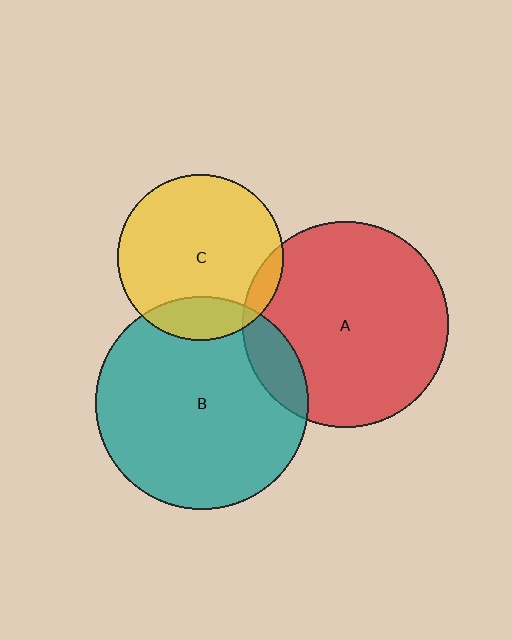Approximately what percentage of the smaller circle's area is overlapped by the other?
Approximately 10%.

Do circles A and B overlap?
Yes.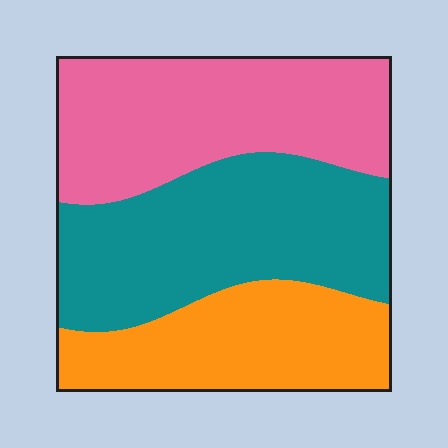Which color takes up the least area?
Orange, at roughly 25%.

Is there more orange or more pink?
Pink.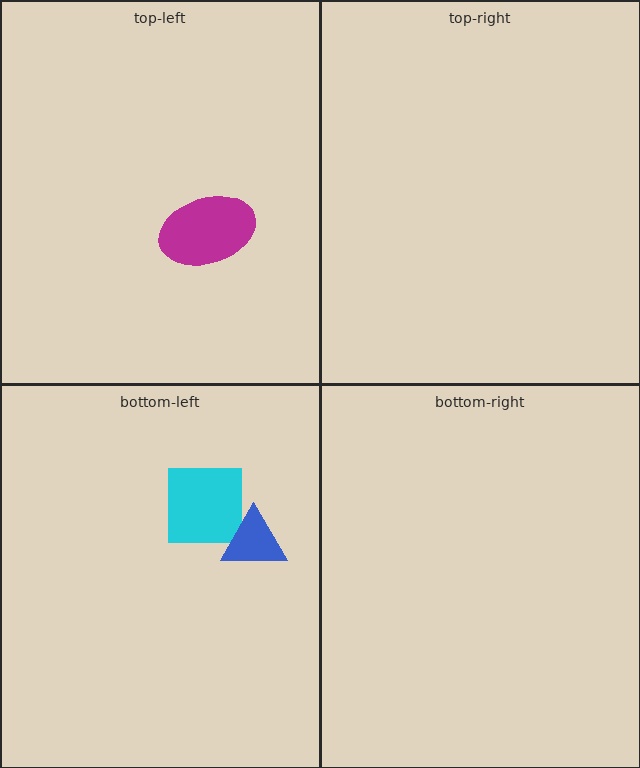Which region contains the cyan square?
The bottom-left region.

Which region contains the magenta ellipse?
The top-left region.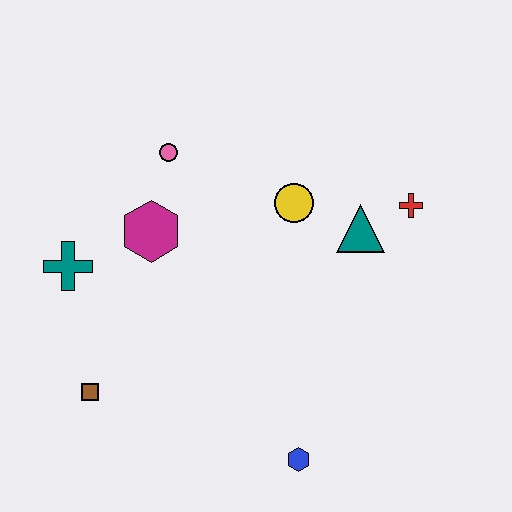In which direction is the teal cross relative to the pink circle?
The teal cross is below the pink circle.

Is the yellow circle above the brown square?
Yes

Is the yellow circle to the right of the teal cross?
Yes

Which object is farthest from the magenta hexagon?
The blue hexagon is farthest from the magenta hexagon.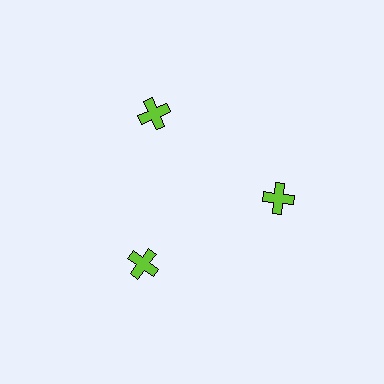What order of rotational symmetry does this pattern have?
This pattern has 3-fold rotational symmetry.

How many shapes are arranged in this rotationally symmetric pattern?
There are 3 shapes, arranged in 3 groups of 1.